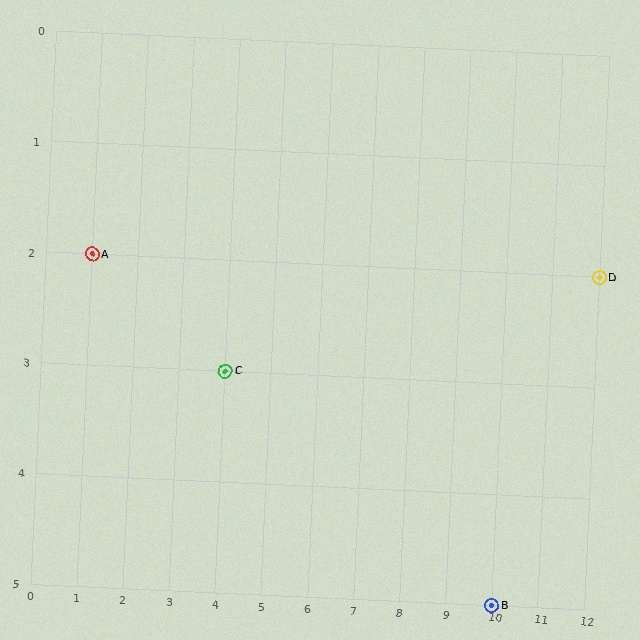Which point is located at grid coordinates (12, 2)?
Point D is at (12, 2).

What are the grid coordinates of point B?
Point B is at grid coordinates (10, 5).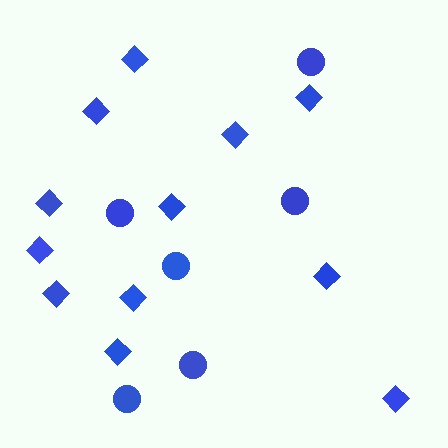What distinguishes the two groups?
There are 2 groups: one group of circles (6) and one group of diamonds (12).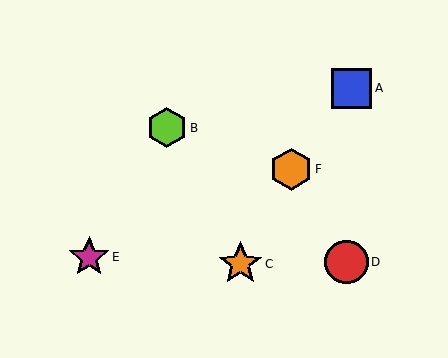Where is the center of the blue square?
The center of the blue square is at (352, 88).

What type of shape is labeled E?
Shape E is a magenta star.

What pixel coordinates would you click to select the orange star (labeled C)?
Click at (240, 264) to select the orange star C.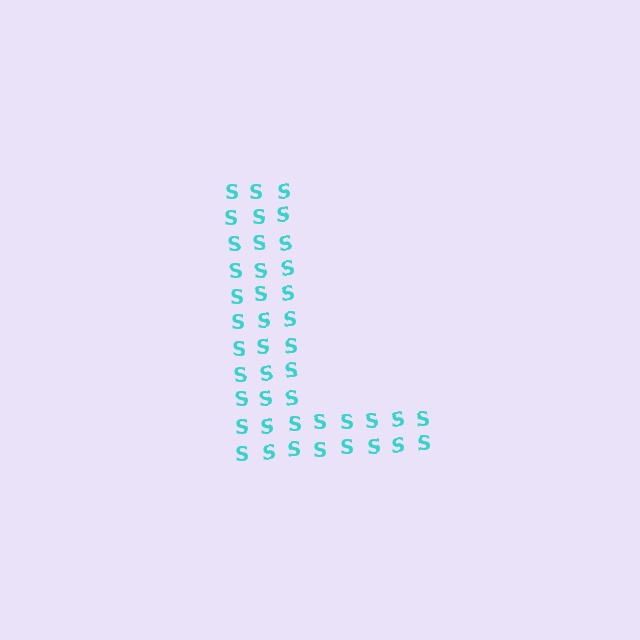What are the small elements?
The small elements are letter S's.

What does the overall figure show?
The overall figure shows the letter L.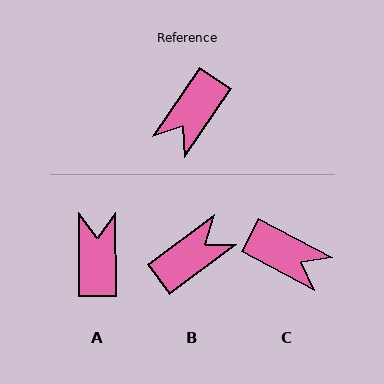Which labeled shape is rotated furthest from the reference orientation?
B, about 161 degrees away.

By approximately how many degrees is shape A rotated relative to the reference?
Approximately 145 degrees clockwise.